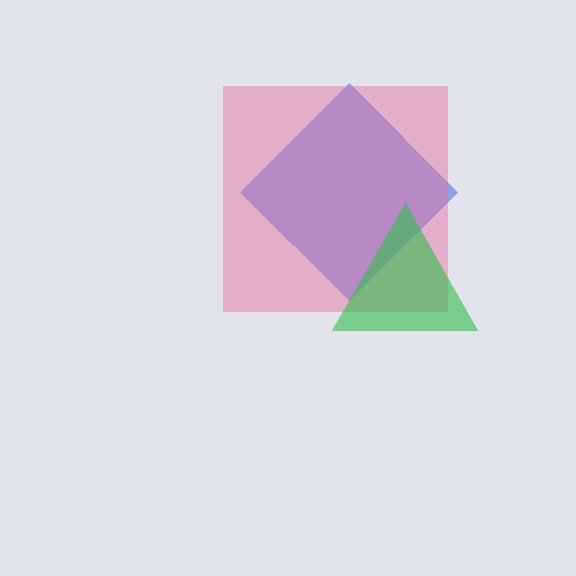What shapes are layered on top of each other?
The layered shapes are: a blue diamond, a pink square, a green triangle.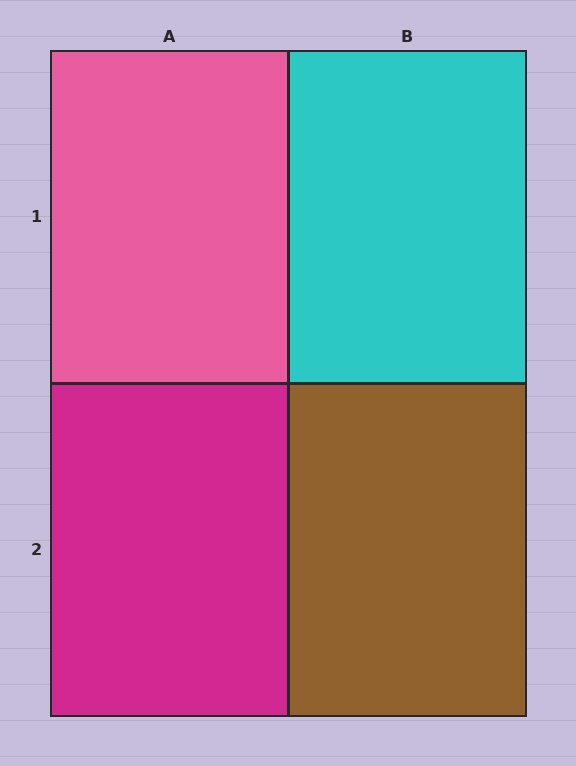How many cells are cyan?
1 cell is cyan.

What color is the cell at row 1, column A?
Pink.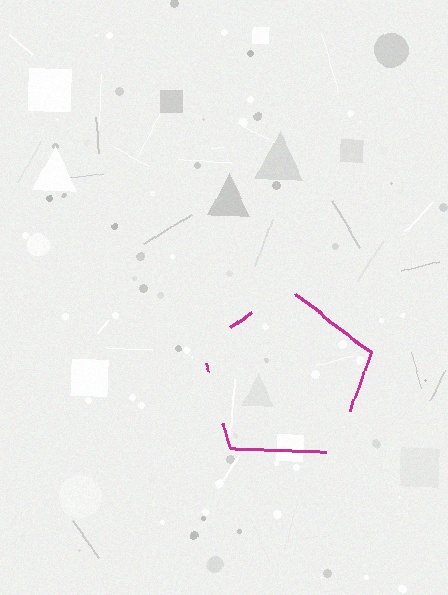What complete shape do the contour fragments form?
The contour fragments form a pentagon.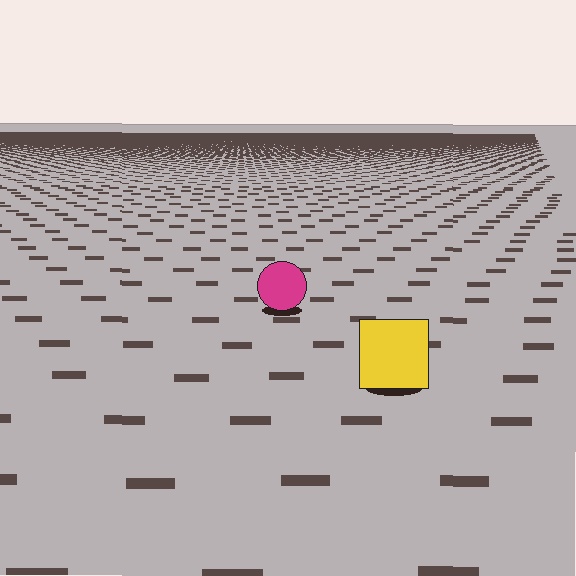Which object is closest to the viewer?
The yellow square is closest. The texture marks near it are larger and more spread out.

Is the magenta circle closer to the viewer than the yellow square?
No. The yellow square is closer — you can tell from the texture gradient: the ground texture is coarser near it.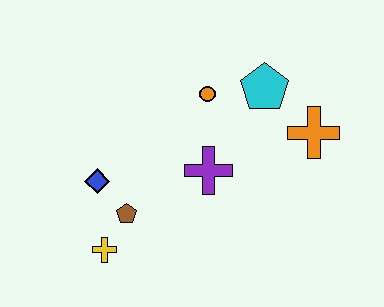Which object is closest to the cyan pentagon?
The orange circle is closest to the cyan pentagon.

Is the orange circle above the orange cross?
Yes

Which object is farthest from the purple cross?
The yellow cross is farthest from the purple cross.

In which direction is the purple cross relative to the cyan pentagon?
The purple cross is below the cyan pentagon.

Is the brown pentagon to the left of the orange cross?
Yes